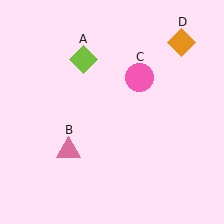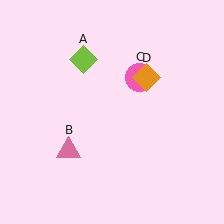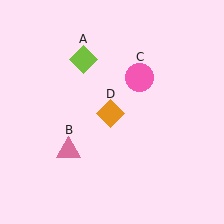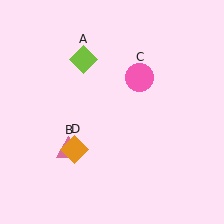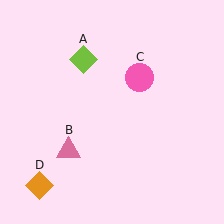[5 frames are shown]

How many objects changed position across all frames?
1 object changed position: orange diamond (object D).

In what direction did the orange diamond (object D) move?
The orange diamond (object D) moved down and to the left.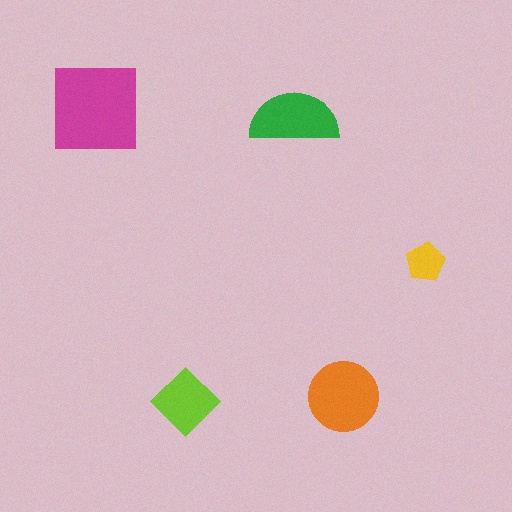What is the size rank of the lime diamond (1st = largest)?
4th.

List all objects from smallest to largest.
The yellow pentagon, the lime diamond, the green semicircle, the orange circle, the magenta square.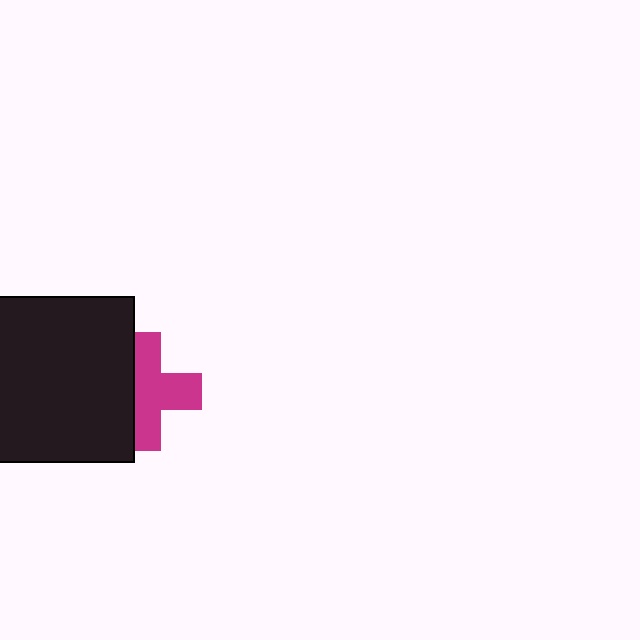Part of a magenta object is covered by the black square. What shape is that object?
It is a cross.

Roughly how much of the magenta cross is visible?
About half of it is visible (roughly 63%).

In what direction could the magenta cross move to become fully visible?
The magenta cross could move right. That would shift it out from behind the black square entirely.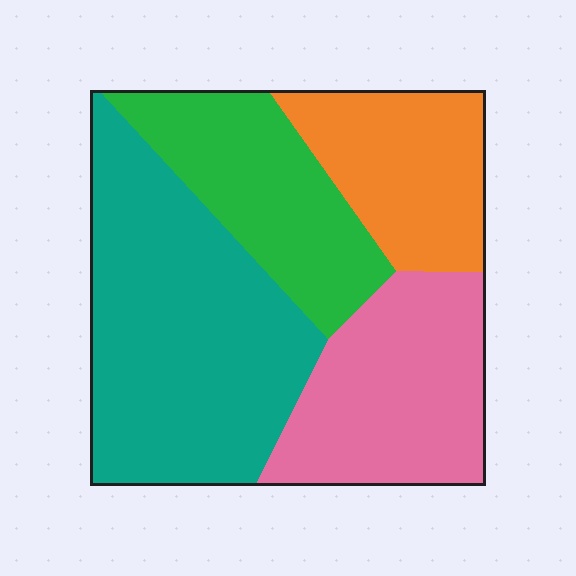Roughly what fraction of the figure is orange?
Orange covers roughly 20% of the figure.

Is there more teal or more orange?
Teal.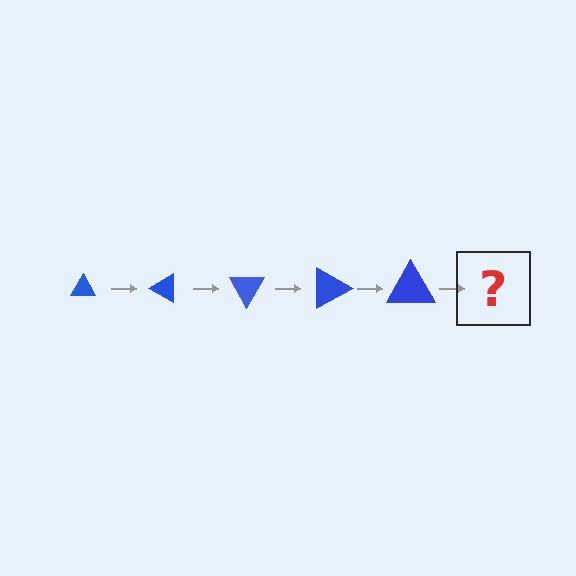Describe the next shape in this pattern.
It should be a triangle, larger than the previous one and rotated 150 degrees from the start.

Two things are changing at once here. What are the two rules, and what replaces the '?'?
The two rules are that the triangle grows larger each step and it rotates 30 degrees each step. The '?' should be a triangle, larger than the previous one and rotated 150 degrees from the start.